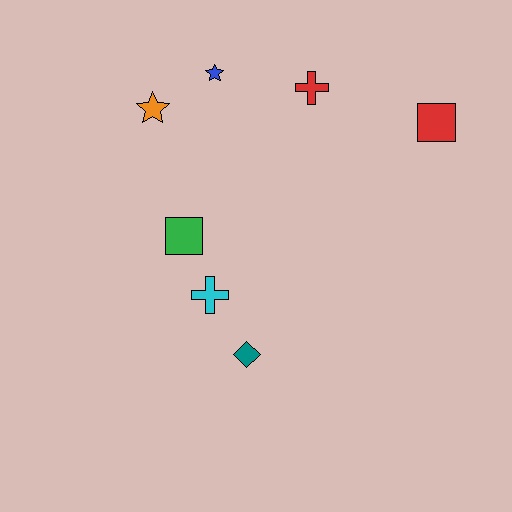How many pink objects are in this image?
There are no pink objects.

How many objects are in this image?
There are 7 objects.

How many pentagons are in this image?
There are no pentagons.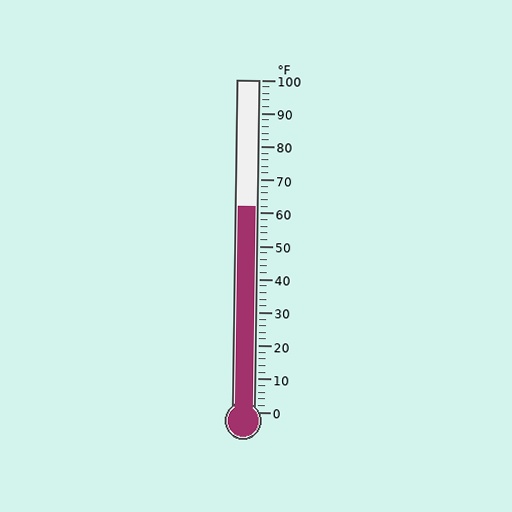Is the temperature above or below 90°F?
The temperature is below 90°F.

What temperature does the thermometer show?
The thermometer shows approximately 62°F.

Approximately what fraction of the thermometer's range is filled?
The thermometer is filled to approximately 60% of its range.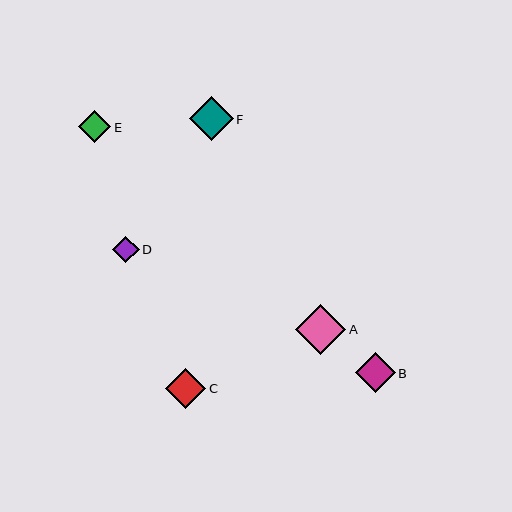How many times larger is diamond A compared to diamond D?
Diamond A is approximately 1.9 times the size of diamond D.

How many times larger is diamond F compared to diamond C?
Diamond F is approximately 1.1 times the size of diamond C.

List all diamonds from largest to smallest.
From largest to smallest: A, F, C, B, E, D.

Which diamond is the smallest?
Diamond D is the smallest with a size of approximately 27 pixels.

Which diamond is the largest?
Diamond A is the largest with a size of approximately 50 pixels.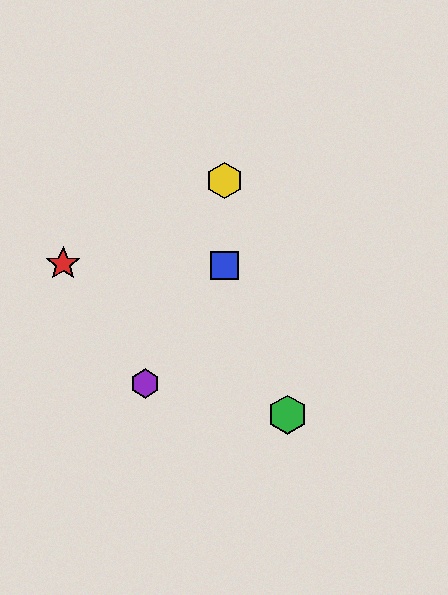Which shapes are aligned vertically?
The blue square, the yellow hexagon are aligned vertically.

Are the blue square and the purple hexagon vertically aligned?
No, the blue square is at x≈225 and the purple hexagon is at x≈145.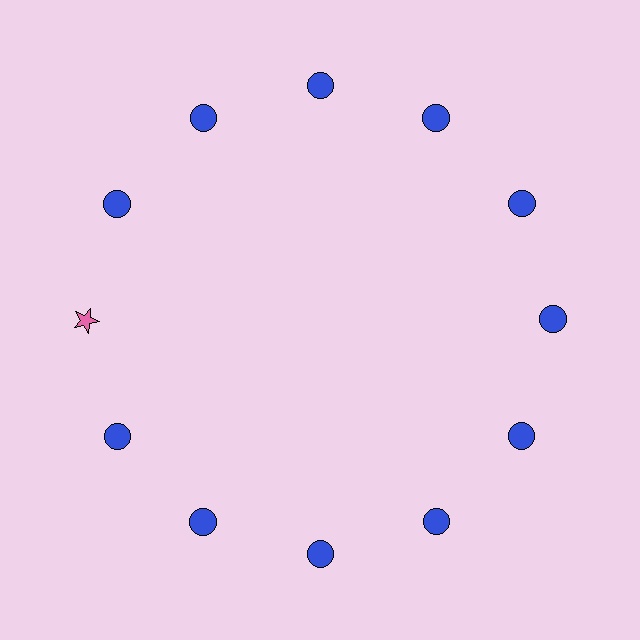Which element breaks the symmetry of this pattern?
The pink star at roughly the 9 o'clock position breaks the symmetry. All other shapes are blue circles.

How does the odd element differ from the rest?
It differs in both color (pink instead of blue) and shape (star instead of circle).